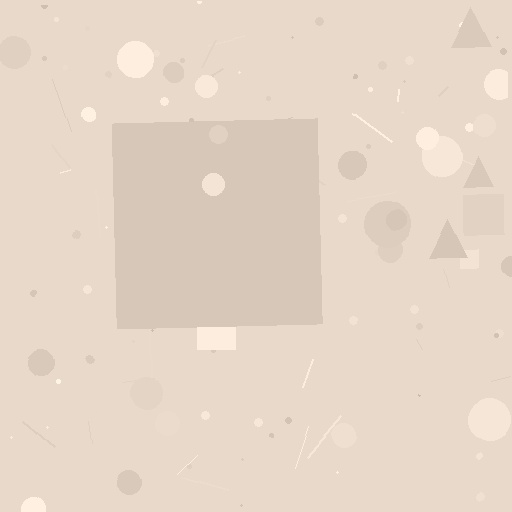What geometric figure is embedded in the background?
A square is embedded in the background.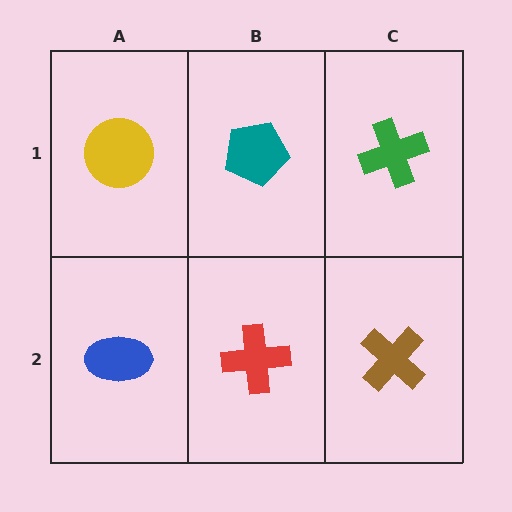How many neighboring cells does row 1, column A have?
2.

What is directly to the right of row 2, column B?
A brown cross.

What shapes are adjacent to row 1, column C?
A brown cross (row 2, column C), a teal pentagon (row 1, column B).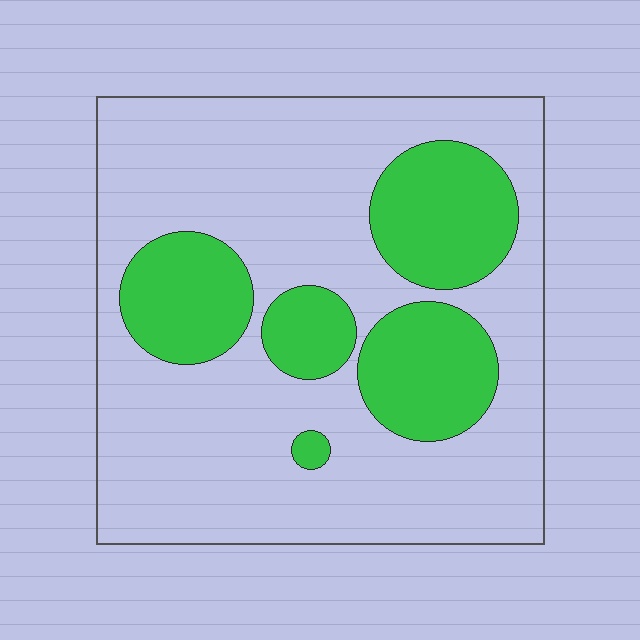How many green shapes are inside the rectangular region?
5.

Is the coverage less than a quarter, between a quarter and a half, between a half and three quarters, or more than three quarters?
Between a quarter and a half.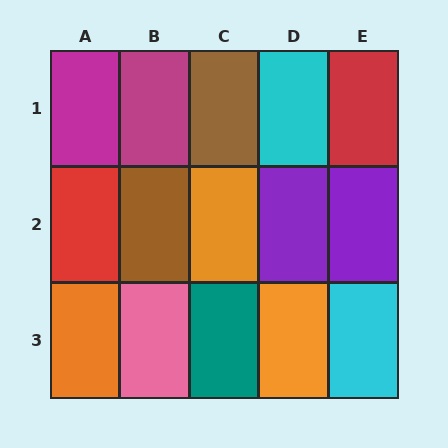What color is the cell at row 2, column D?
Purple.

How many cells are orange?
3 cells are orange.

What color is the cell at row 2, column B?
Brown.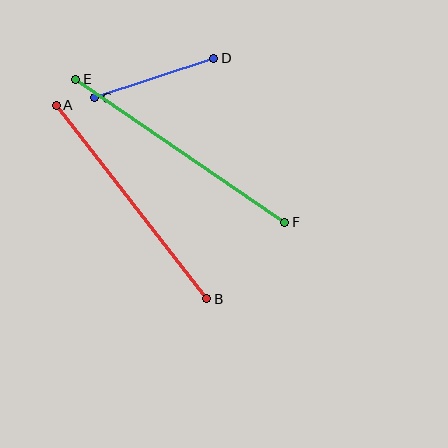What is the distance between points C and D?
The distance is approximately 125 pixels.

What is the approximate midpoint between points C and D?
The midpoint is at approximately (154, 78) pixels.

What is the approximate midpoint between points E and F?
The midpoint is at approximately (180, 151) pixels.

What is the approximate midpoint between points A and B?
The midpoint is at approximately (131, 202) pixels.